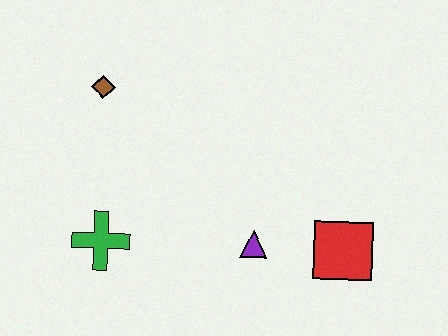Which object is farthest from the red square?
The brown diamond is farthest from the red square.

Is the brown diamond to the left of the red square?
Yes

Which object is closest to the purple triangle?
The red square is closest to the purple triangle.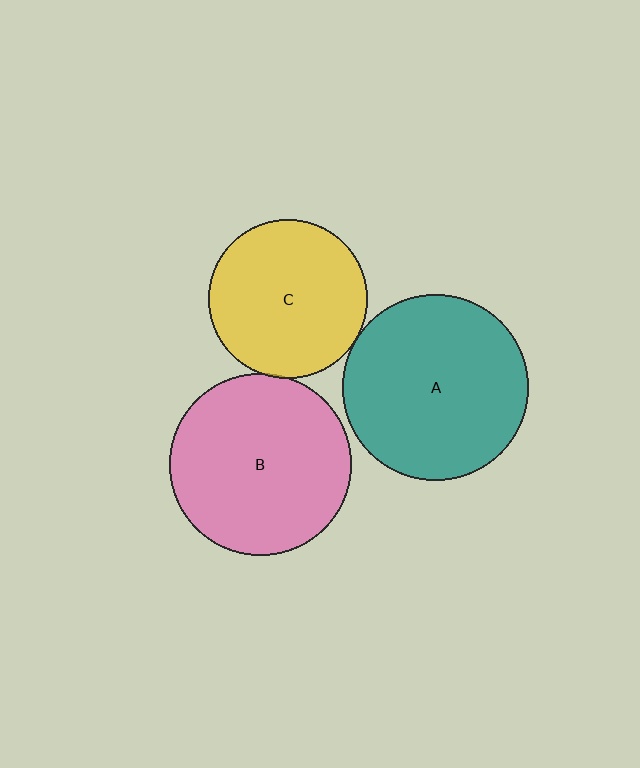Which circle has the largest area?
Circle A (teal).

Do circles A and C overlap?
Yes.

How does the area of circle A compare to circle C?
Approximately 1.4 times.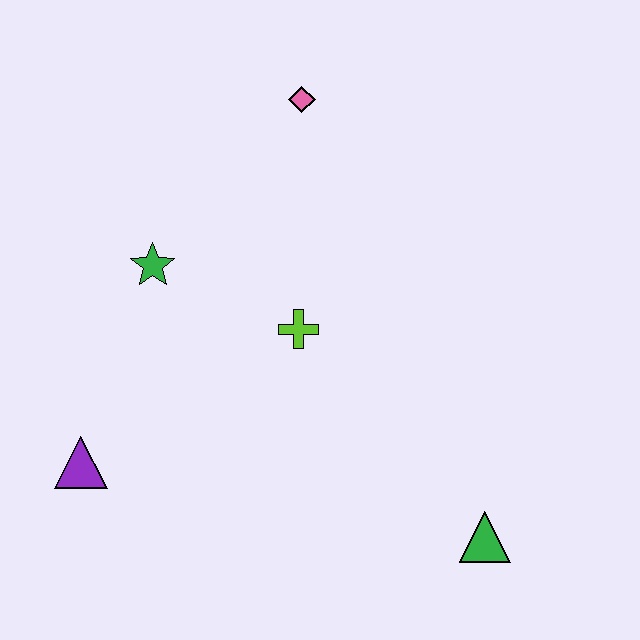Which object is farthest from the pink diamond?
The green triangle is farthest from the pink diamond.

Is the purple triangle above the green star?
No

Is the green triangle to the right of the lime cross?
Yes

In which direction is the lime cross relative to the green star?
The lime cross is to the right of the green star.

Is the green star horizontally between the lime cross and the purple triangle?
Yes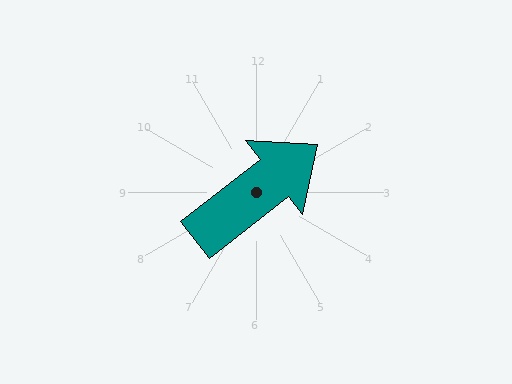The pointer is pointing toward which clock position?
Roughly 2 o'clock.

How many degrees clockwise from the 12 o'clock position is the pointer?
Approximately 52 degrees.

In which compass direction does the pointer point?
Northeast.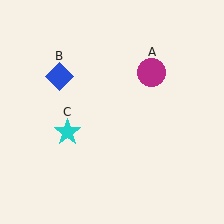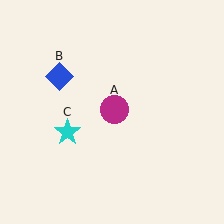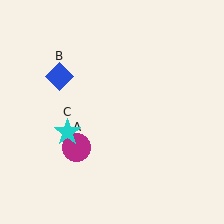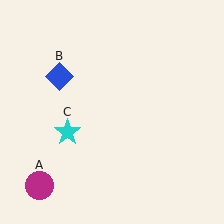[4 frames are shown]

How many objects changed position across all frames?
1 object changed position: magenta circle (object A).